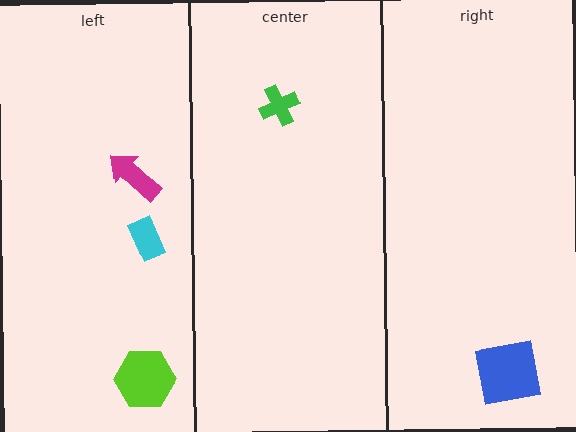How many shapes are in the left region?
3.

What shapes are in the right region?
The blue square.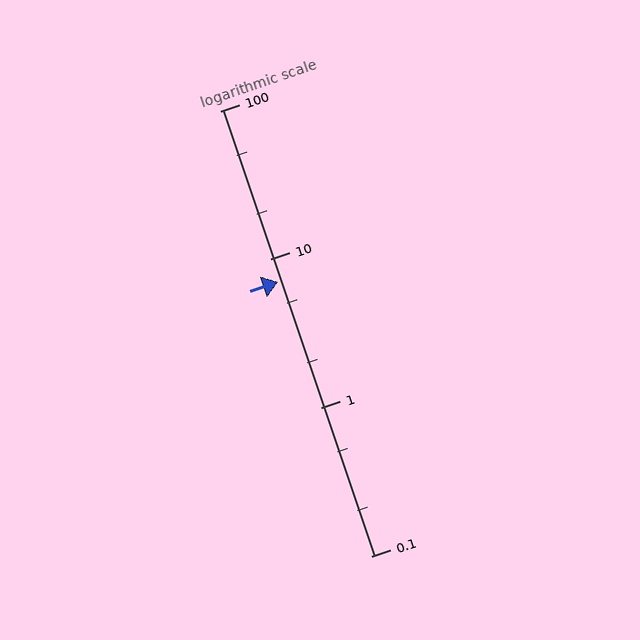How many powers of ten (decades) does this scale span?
The scale spans 3 decades, from 0.1 to 100.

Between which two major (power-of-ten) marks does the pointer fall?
The pointer is between 1 and 10.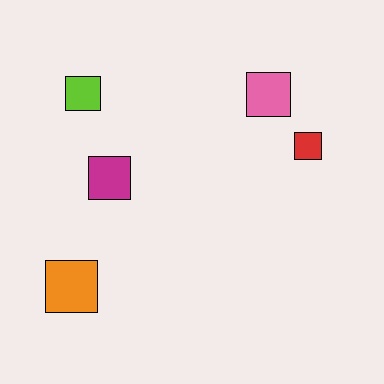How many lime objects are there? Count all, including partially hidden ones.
There is 1 lime object.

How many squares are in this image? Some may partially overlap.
There are 5 squares.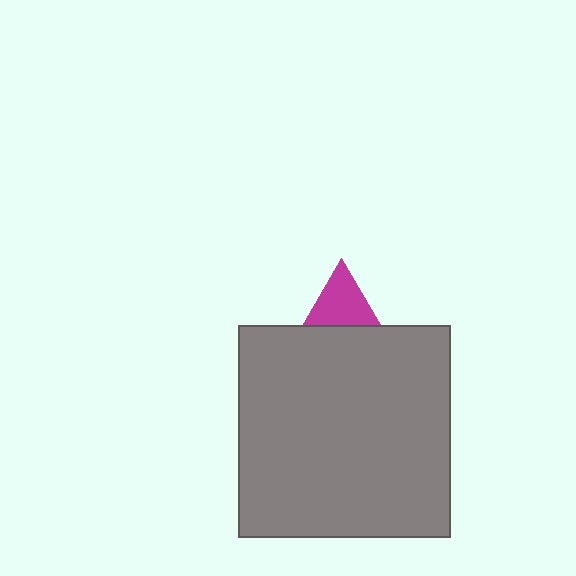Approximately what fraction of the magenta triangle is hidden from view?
Roughly 66% of the magenta triangle is hidden behind the gray square.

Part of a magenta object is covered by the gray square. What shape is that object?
It is a triangle.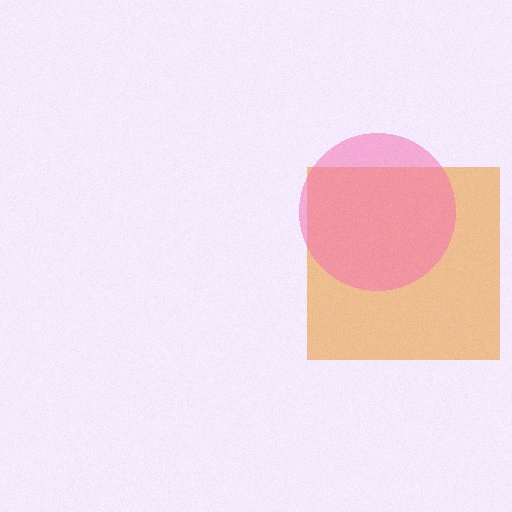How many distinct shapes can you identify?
There are 2 distinct shapes: an orange square, a pink circle.